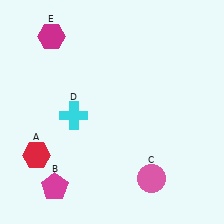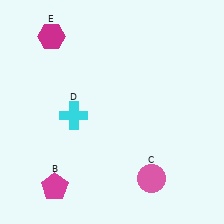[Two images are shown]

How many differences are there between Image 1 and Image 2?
There is 1 difference between the two images.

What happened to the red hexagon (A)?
The red hexagon (A) was removed in Image 2. It was in the bottom-left area of Image 1.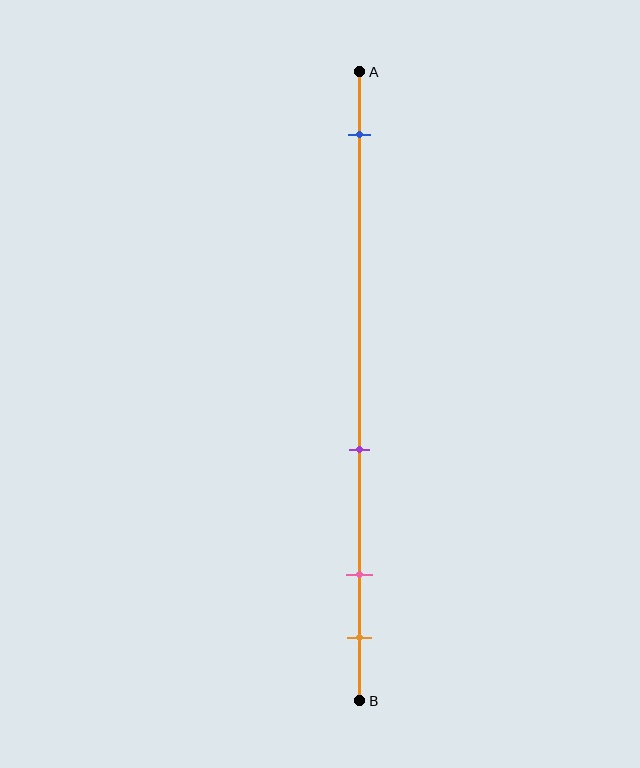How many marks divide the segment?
There are 4 marks dividing the segment.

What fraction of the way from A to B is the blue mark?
The blue mark is approximately 10% (0.1) of the way from A to B.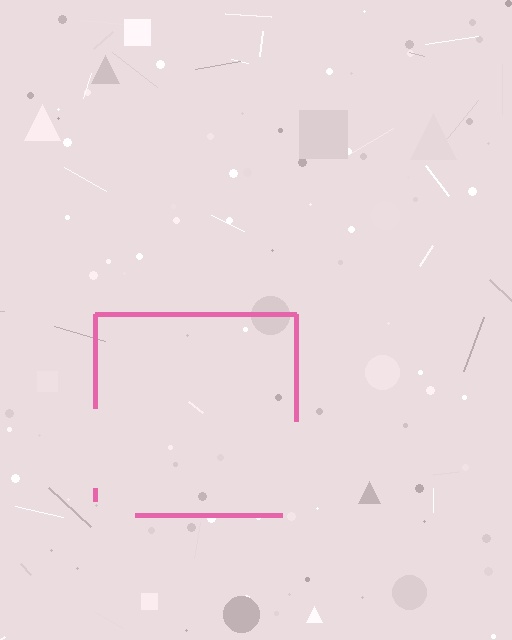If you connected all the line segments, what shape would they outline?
They would outline a square.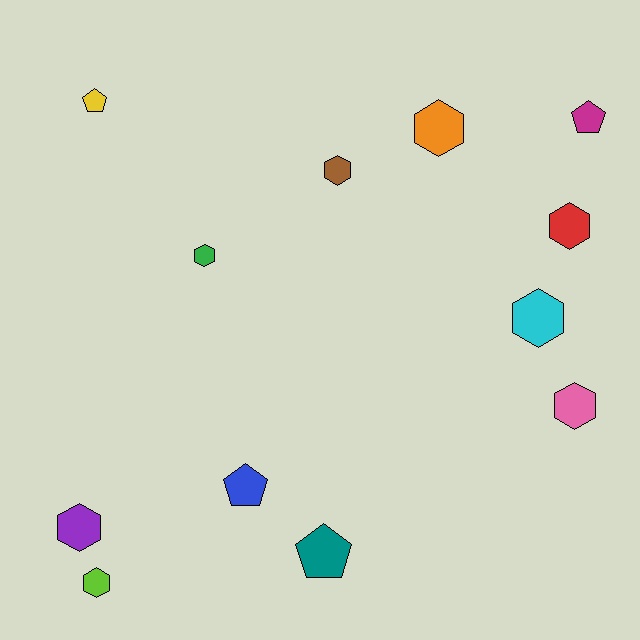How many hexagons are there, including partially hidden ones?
There are 8 hexagons.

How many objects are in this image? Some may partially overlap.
There are 12 objects.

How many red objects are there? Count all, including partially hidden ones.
There is 1 red object.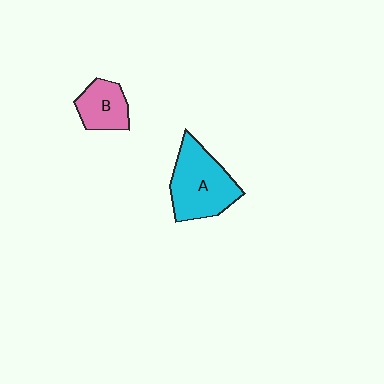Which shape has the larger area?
Shape A (cyan).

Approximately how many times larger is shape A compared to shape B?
Approximately 1.8 times.